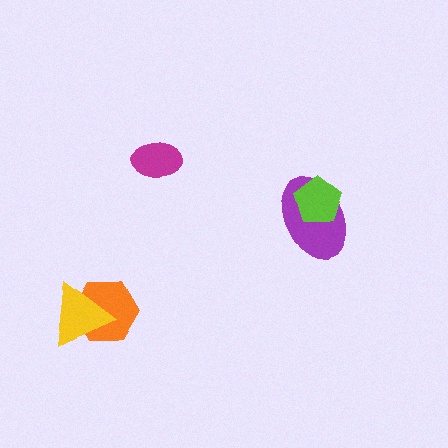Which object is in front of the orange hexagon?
The yellow triangle is in front of the orange hexagon.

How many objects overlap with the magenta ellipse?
0 objects overlap with the magenta ellipse.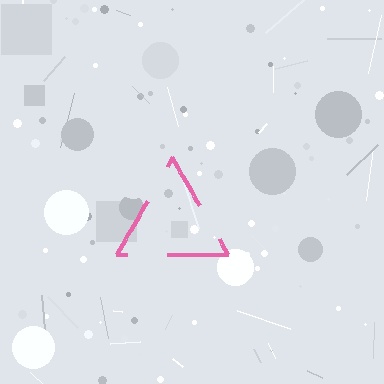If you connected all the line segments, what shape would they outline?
They would outline a triangle.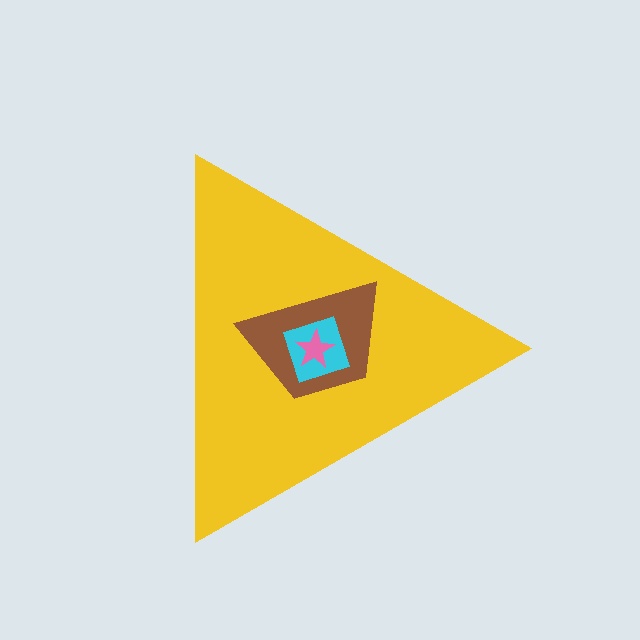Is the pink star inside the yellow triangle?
Yes.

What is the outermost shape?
The yellow triangle.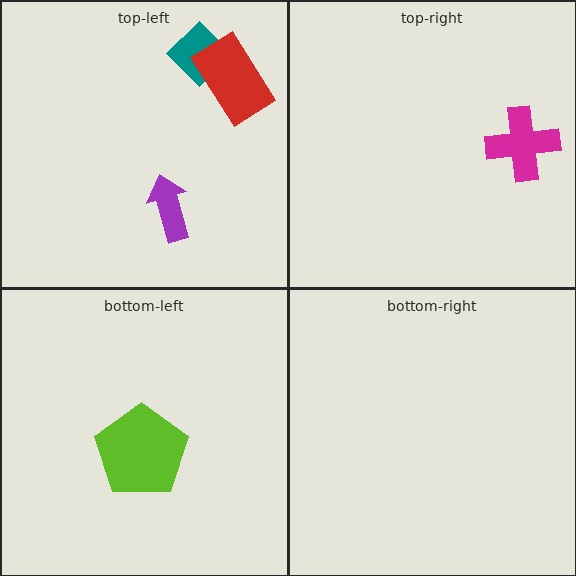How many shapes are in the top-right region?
1.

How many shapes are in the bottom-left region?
1.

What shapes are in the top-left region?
The teal diamond, the purple arrow, the red rectangle.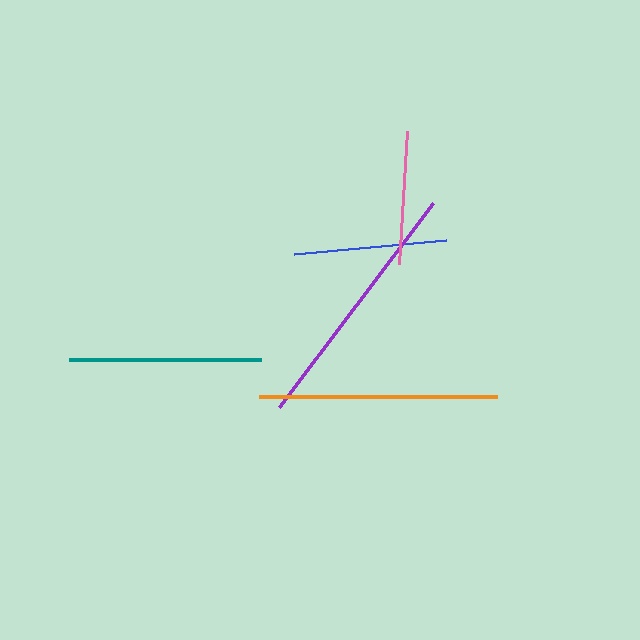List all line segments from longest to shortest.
From longest to shortest: purple, orange, teal, blue, pink.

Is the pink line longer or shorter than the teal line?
The teal line is longer than the pink line.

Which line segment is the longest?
The purple line is the longest at approximately 256 pixels.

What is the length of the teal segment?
The teal segment is approximately 192 pixels long.